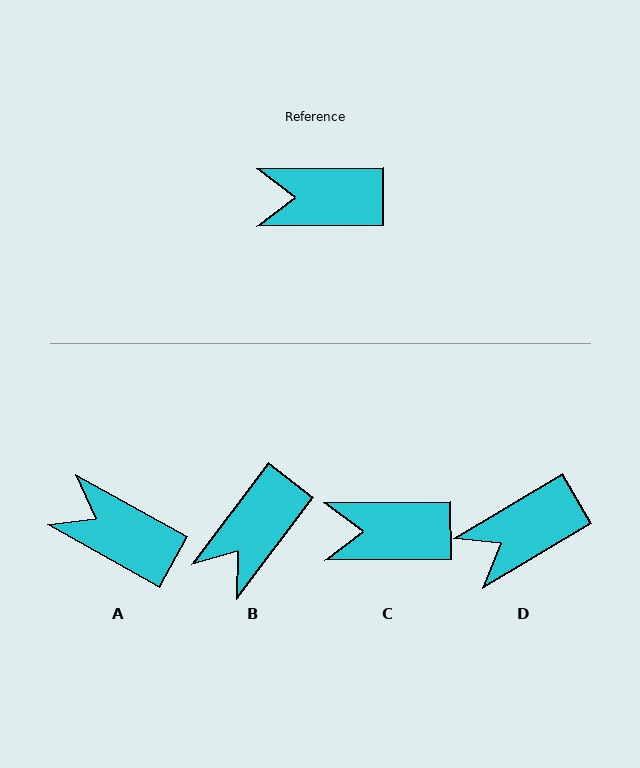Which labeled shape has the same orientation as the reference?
C.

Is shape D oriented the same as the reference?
No, it is off by about 30 degrees.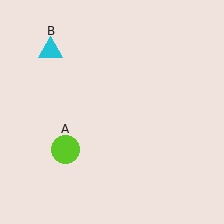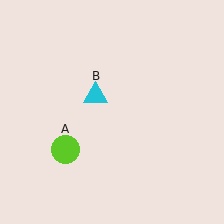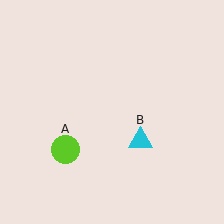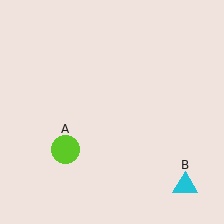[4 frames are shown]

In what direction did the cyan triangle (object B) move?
The cyan triangle (object B) moved down and to the right.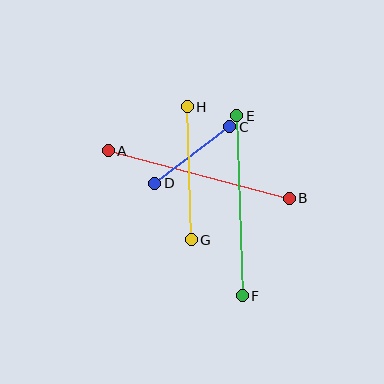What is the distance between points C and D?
The distance is approximately 94 pixels.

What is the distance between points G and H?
The distance is approximately 133 pixels.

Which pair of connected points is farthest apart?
Points A and B are farthest apart.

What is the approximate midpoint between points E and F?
The midpoint is at approximately (239, 206) pixels.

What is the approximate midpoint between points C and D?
The midpoint is at approximately (192, 155) pixels.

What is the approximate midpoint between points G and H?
The midpoint is at approximately (189, 173) pixels.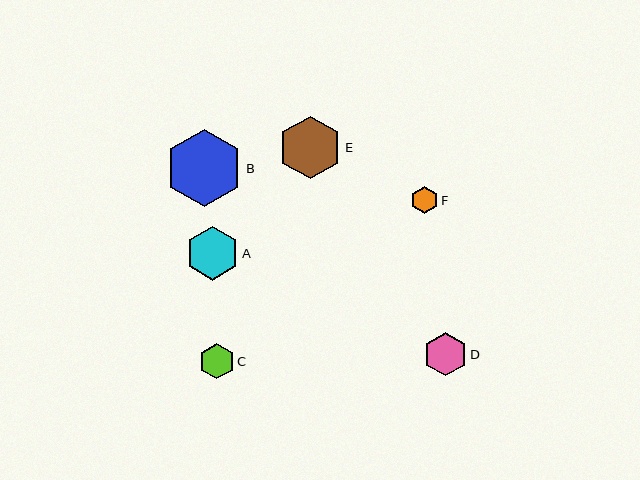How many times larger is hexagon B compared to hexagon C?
Hexagon B is approximately 2.2 times the size of hexagon C.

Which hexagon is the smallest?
Hexagon F is the smallest with a size of approximately 27 pixels.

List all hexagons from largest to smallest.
From largest to smallest: B, E, A, D, C, F.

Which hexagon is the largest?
Hexagon B is the largest with a size of approximately 77 pixels.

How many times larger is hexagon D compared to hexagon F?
Hexagon D is approximately 1.6 times the size of hexagon F.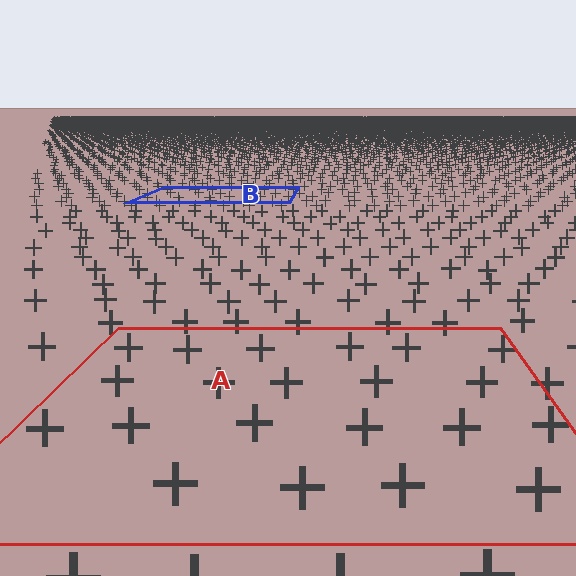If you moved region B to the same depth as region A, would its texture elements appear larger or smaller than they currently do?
They would appear larger. At a closer depth, the same texture elements are projected at a bigger on-screen size.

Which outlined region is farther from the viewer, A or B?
Region B is farther from the viewer — the texture elements inside it appear smaller and more densely packed.